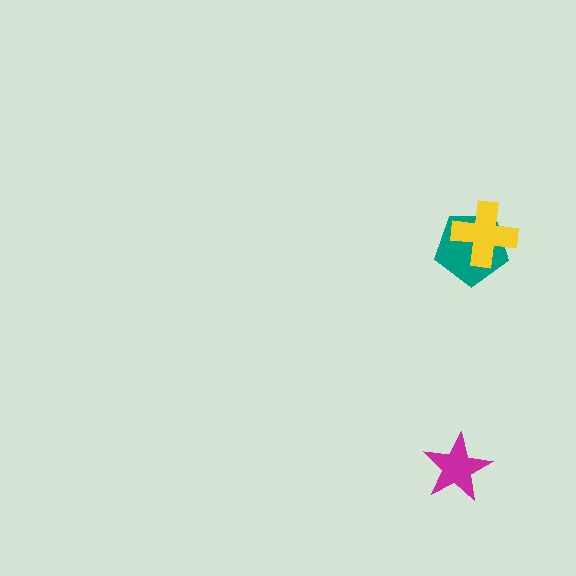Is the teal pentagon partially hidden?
Yes, it is partially covered by another shape.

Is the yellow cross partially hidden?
No, no other shape covers it.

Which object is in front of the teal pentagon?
The yellow cross is in front of the teal pentagon.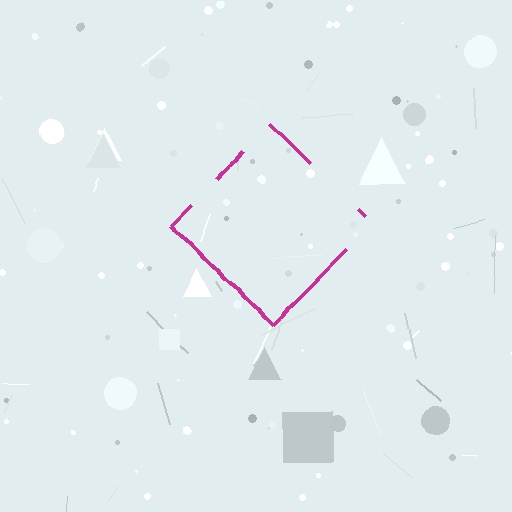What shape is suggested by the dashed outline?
The dashed outline suggests a diamond.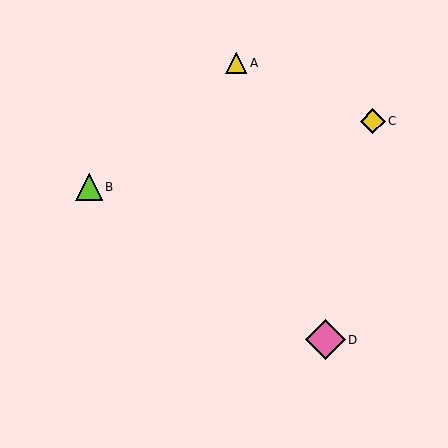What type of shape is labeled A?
Shape A is a yellow triangle.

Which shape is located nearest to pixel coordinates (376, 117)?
The yellow diamond (labeled C) at (373, 121) is nearest to that location.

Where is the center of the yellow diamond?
The center of the yellow diamond is at (373, 121).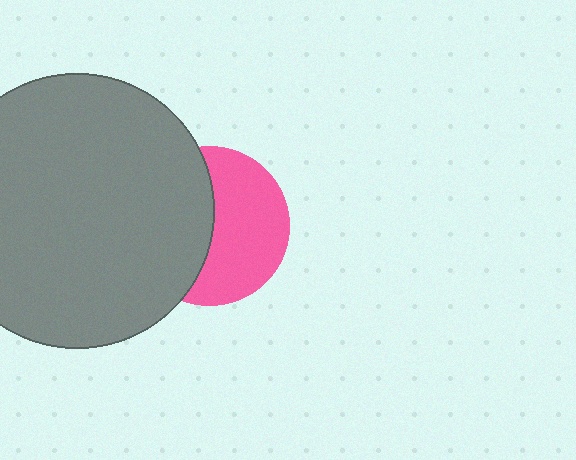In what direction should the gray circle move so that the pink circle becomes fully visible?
The gray circle should move left. That is the shortest direction to clear the overlap and leave the pink circle fully visible.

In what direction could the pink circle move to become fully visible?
The pink circle could move right. That would shift it out from behind the gray circle entirely.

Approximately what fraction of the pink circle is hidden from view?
Roughly 47% of the pink circle is hidden behind the gray circle.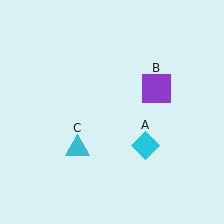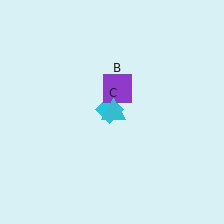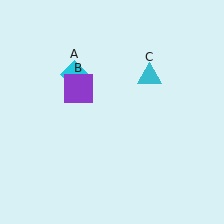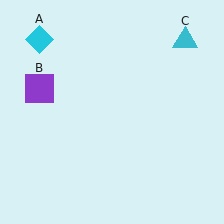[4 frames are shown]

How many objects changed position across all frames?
3 objects changed position: cyan diamond (object A), purple square (object B), cyan triangle (object C).